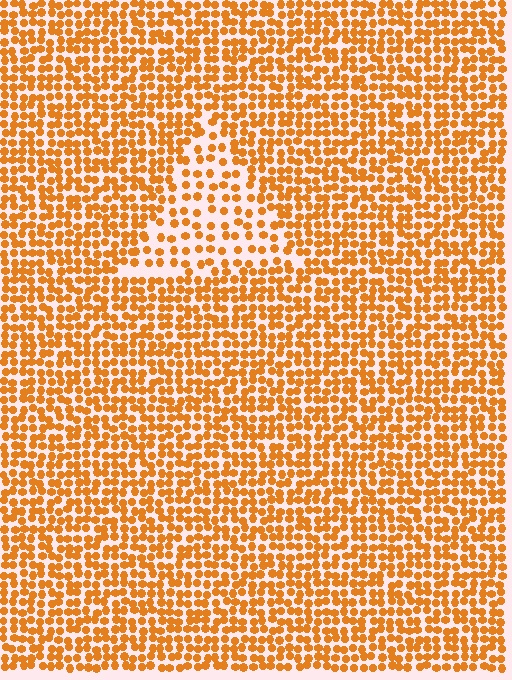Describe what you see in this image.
The image contains small orange elements arranged at two different densities. A triangle-shaped region is visible where the elements are less densely packed than the surrounding area.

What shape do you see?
I see a triangle.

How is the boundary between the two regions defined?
The boundary is defined by a change in element density (approximately 1.9x ratio). All elements are the same color, size, and shape.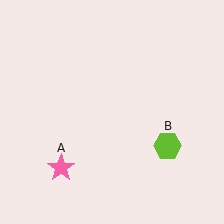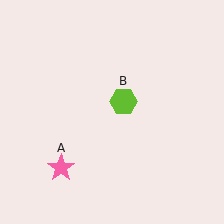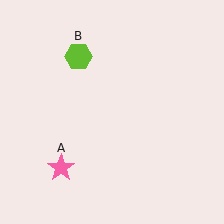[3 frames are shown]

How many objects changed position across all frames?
1 object changed position: lime hexagon (object B).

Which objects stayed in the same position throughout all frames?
Pink star (object A) remained stationary.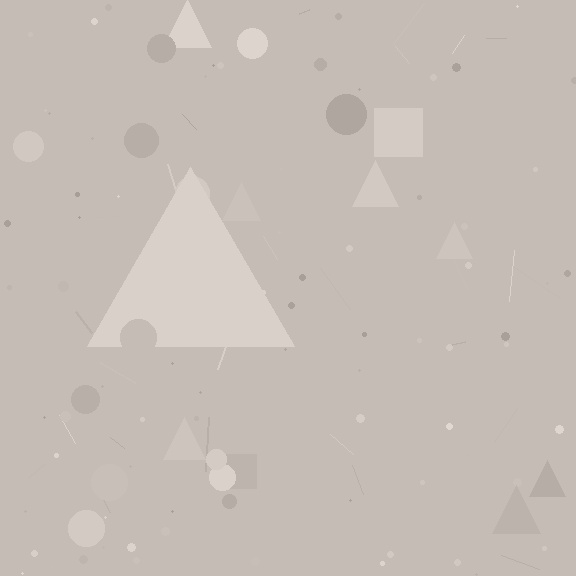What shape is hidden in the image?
A triangle is hidden in the image.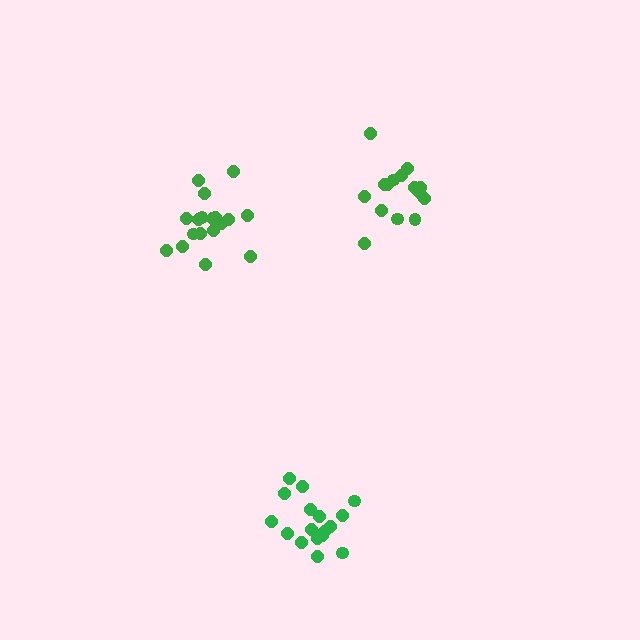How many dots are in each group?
Group 1: 17 dots, Group 2: 15 dots, Group 3: 18 dots (50 total).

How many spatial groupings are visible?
There are 3 spatial groupings.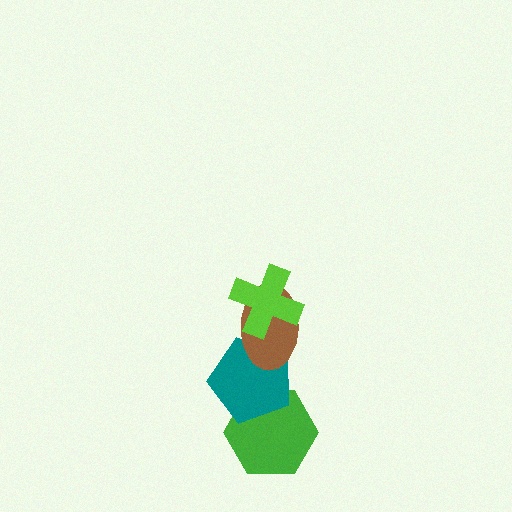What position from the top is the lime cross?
The lime cross is 1st from the top.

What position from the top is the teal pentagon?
The teal pentagon is 3rd from the top.